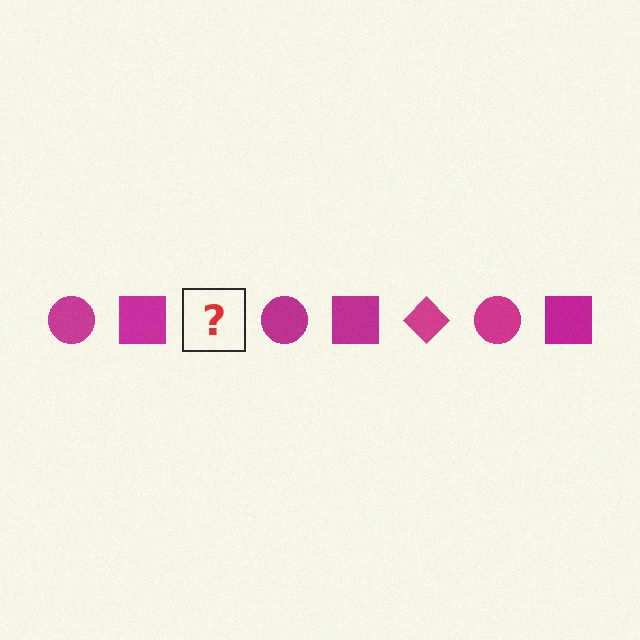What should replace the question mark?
The question mark should be replaced with a magenta diamond.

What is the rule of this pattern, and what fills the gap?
The rule is that the pattern cycles through circle, square, diamond shapes in magenta. The gap should be filled with a magenta diamond.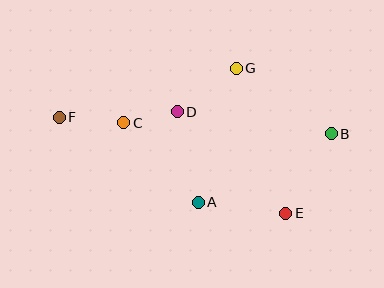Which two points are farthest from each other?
Points B and F are farthest from each other.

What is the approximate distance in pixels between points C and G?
The distance between C and G is approximately 125 pixels.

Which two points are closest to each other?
Points C and D are closest to each other.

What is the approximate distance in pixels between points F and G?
The distance between F and G is approximately 184 pixels.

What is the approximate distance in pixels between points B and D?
The distance between B and D is approximately 156 pixels.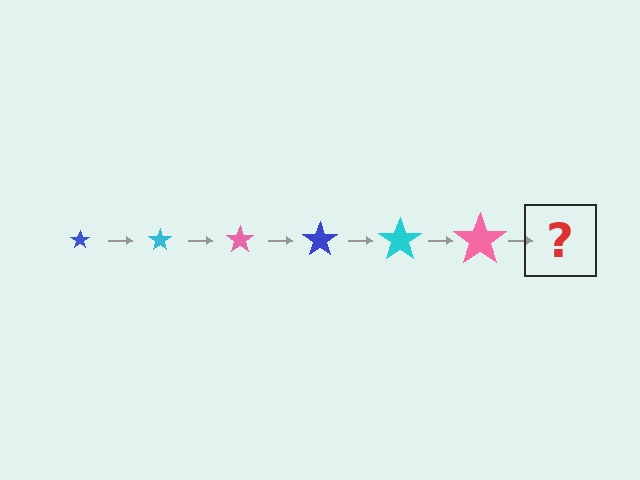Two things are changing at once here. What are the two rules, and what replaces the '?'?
The two rules are that the star grows larger each step and the color cycles through blue, cyan, and pink. The '?' should be a blue star, larger than the previous one.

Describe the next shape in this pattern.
It should be a blue star, larger than the previous one.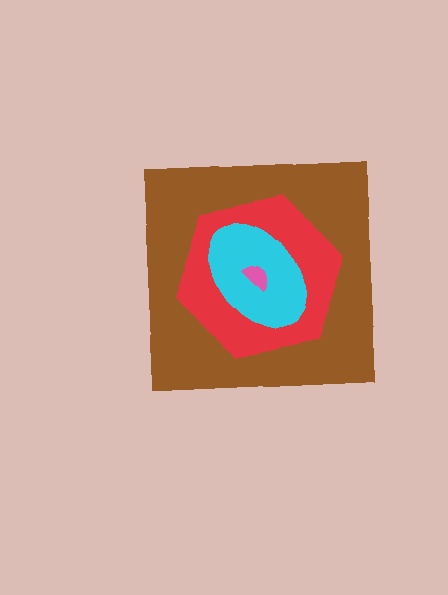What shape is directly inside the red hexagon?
The cyan ellipse.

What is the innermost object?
The pink semicircle.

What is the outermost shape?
The brown square.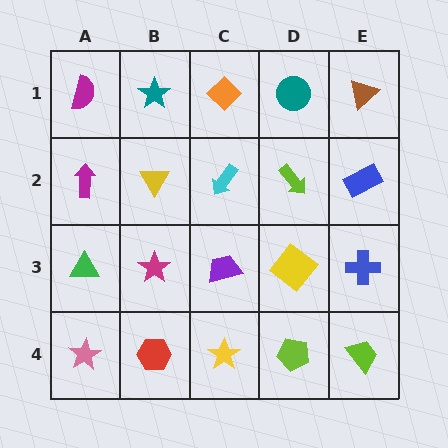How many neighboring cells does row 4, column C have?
3.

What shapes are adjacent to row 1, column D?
A lime arrow (row 2, column D), an orange diamond (row 1, column C), a brown triangle (row 1, column E).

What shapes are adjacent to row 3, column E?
A blue rectangle (row 2, column E), a lime trapezoid (row 4, column E), a yellow diamond (row 3, column D).